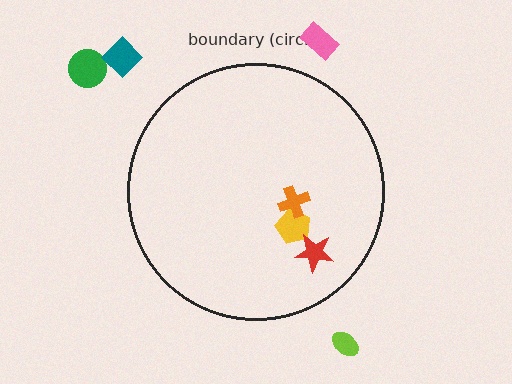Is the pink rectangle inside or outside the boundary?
Outside.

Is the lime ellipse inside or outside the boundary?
Outside.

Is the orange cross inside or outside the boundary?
Inside.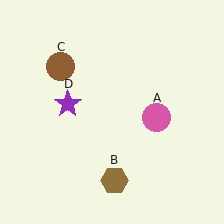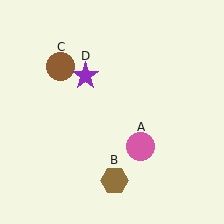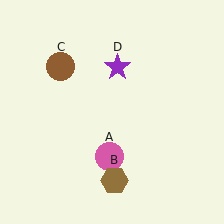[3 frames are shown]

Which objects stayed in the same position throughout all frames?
Brown hexagon (object B) and brown circle (object C) remained stationary.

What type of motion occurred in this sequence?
The pink circle (object A), purple star (object D) rotated clockwise around the center of the scene.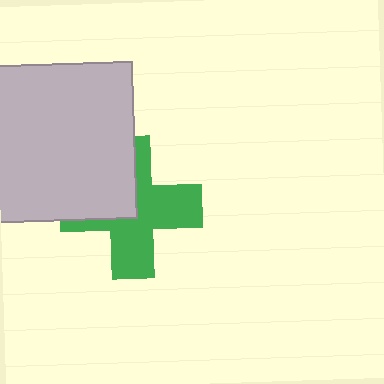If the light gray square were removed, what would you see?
You would see the complete green cross.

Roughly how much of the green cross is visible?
About half of it is visible (roughly 61%).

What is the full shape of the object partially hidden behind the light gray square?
The partially hidden object is a green cross.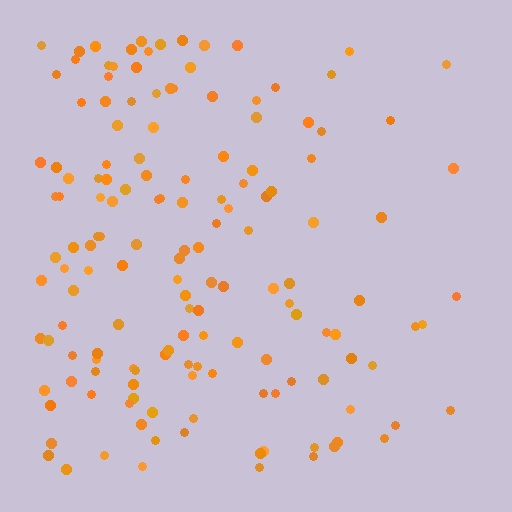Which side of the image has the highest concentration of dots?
The left.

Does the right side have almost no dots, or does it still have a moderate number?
Still a moderate number, just noticeably fewer than the left.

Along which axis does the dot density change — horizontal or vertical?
Horizontal.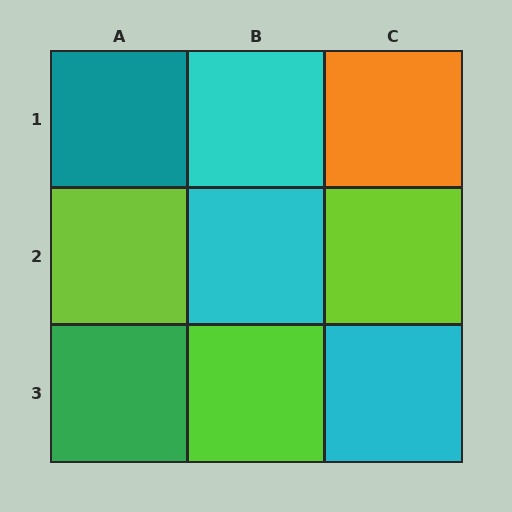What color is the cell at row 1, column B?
Cyan.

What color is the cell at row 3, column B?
Lime.